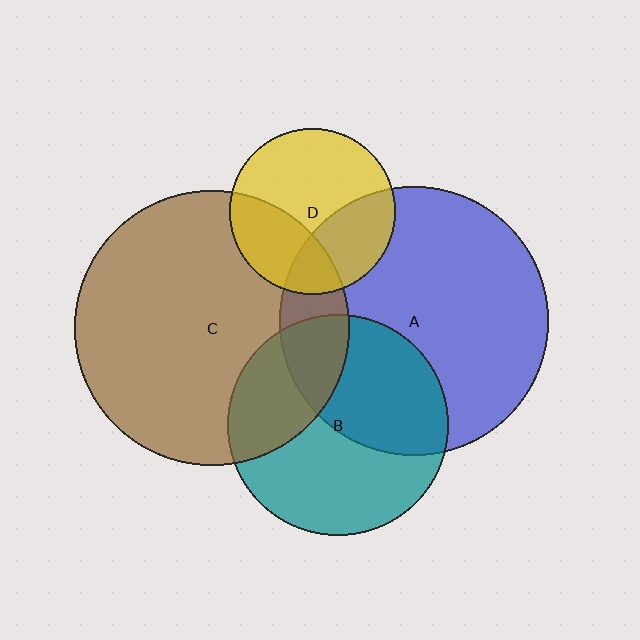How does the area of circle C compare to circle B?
Approximately 1.5 times.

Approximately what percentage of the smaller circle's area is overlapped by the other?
Approximately 15%.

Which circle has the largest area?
Circle C (brown).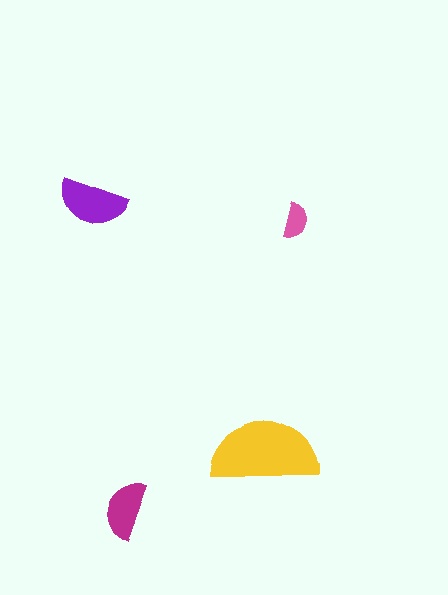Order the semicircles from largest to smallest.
the yellow one, the purple one, the magenta one, the pink one.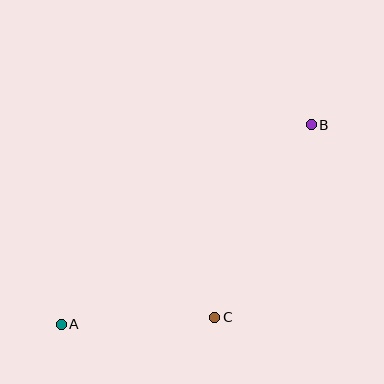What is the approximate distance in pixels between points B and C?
The distance between B and C is approximately 215 pixels.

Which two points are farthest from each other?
Points A and B are farthest from each other.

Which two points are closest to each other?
Points A and C are closest to each other.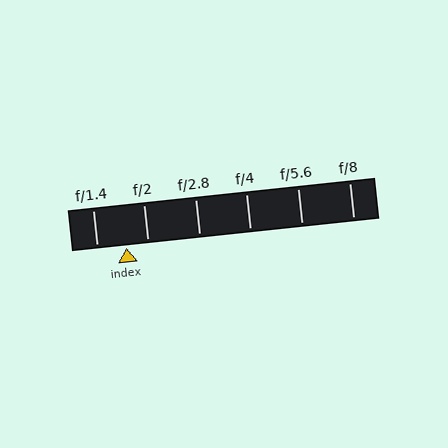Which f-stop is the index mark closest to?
The index mark is closest to f/2.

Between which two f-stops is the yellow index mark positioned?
The index mark is between f/1.4 and f/2.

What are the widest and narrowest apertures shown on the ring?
The widest aperture shown is f/1.4 and the narrowest is f/8.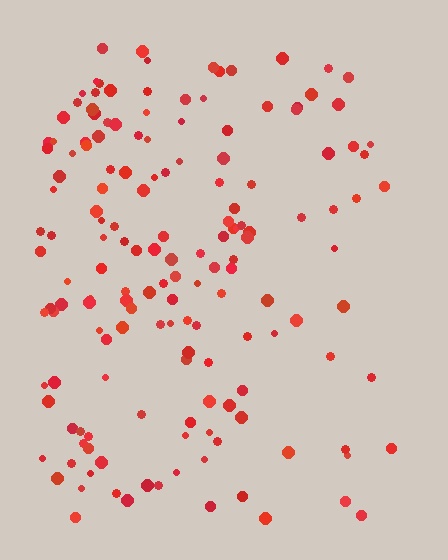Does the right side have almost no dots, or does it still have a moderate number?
Still a moderate number, just noticeably fewer than the left.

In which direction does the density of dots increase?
From right to left, with the left side densest.